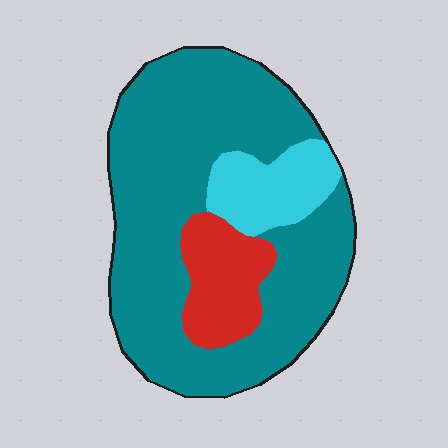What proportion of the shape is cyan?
Cyan takes up about one eighth (1/8) of the shape.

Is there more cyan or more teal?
Teal.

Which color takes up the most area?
Teal, at roughly 75%.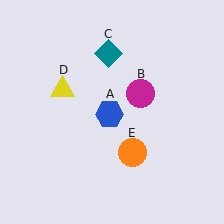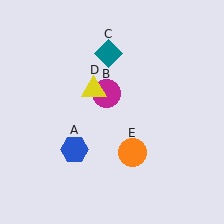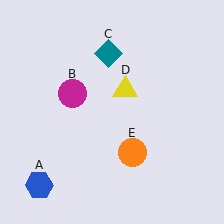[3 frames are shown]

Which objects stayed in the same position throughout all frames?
Teal diamond (object C) and orange circle (object E) remained stationary.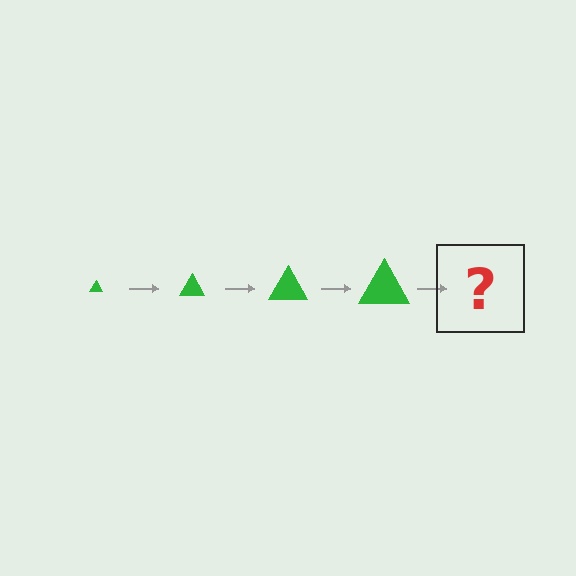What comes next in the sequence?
The next element should be a green triangle, larger than the previous one.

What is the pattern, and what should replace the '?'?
The pattern is that the triangle gets progressively larger each step. The '?' should be a green triangle, larger than the previous one.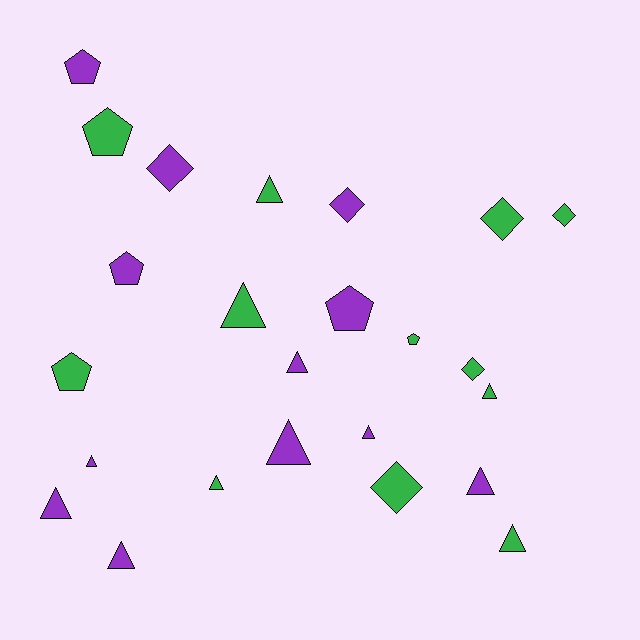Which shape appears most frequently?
Triangle, with 12 objects.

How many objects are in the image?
There are 24 objects.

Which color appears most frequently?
Green, with 12 objects.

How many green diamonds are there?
There are 4 green diamonds.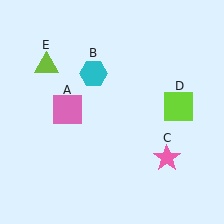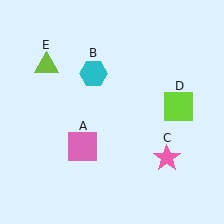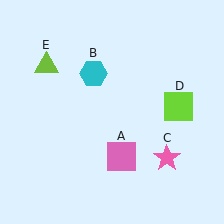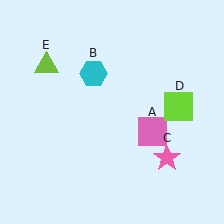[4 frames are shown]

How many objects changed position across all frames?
1 object changed position: pink square (object A).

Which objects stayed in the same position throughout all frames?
Cyan hexagon (object B) and pink star (object C) and lime square (object D) and lime triangle (object E) remained stationary.